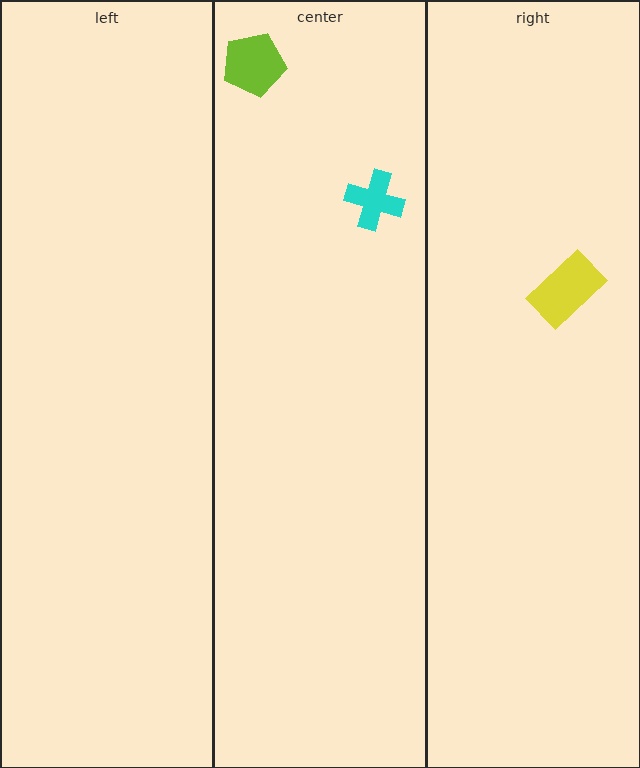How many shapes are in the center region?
2.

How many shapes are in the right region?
1.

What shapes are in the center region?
The cyan cross, the lime pentagon.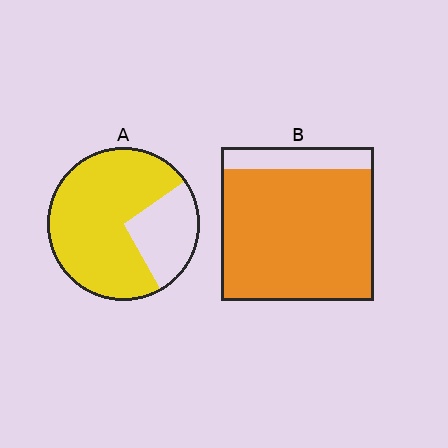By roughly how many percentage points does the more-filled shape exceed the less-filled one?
By roughly 10 percentage points (B over A).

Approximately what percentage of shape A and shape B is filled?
A is approximately 75% and B is approximately 85%.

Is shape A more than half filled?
Yes.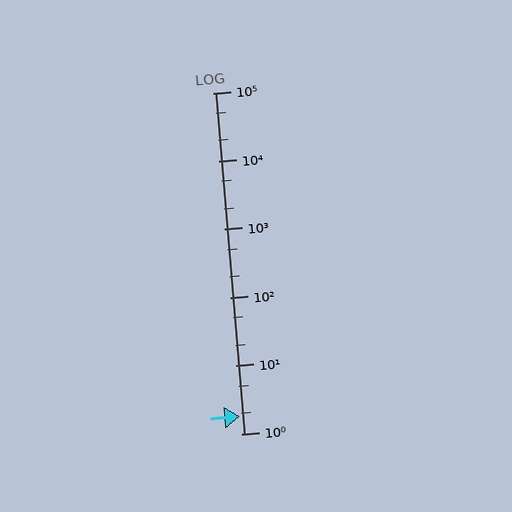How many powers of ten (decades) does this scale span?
The scale spans 5 decades, from 1 to 100000.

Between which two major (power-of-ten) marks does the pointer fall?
The pointer is between 1 and 10.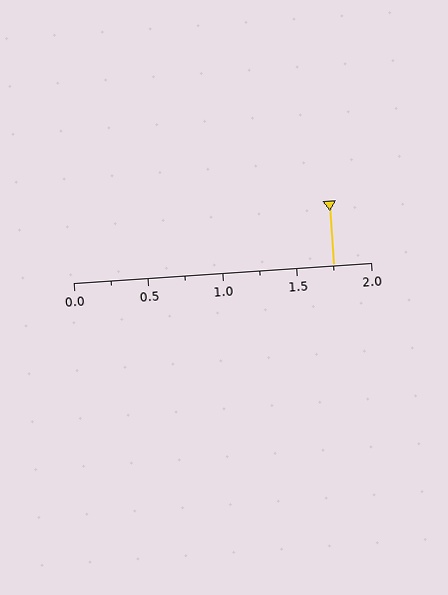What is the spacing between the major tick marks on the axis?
The major ticks are spaced 0.5 apart.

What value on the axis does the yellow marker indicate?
The marker indicates approximately 1.75.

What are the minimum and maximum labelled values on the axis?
The axis runs from 0.0 to 2.0.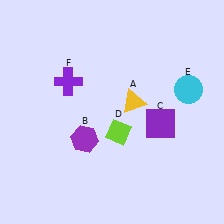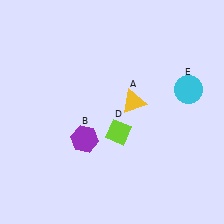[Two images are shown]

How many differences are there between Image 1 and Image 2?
There are 2 differences between the two images.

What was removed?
The purple cross (F), the purple square (C) were removed in Image 2.